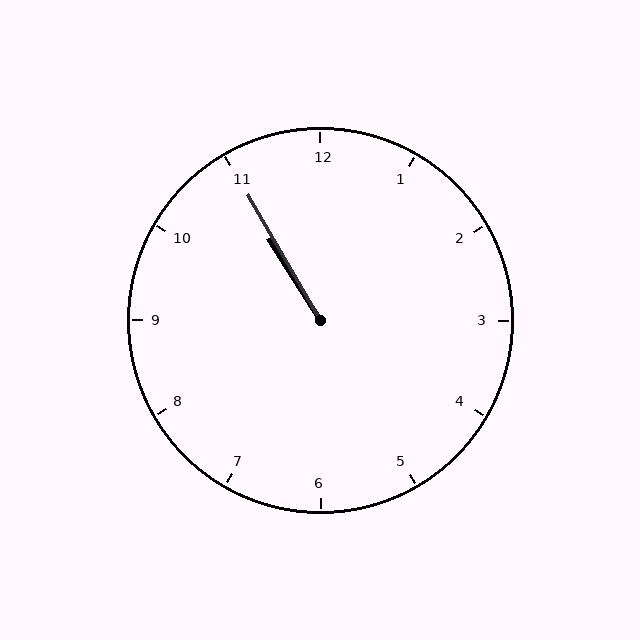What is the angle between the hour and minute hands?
Approximately 2 degrees.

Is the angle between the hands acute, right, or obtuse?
It is acute.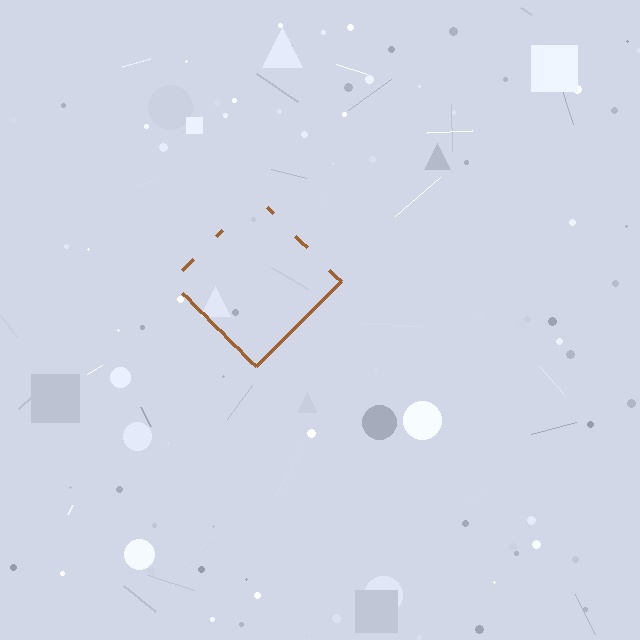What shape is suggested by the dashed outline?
The dashed outline suggests a diamond.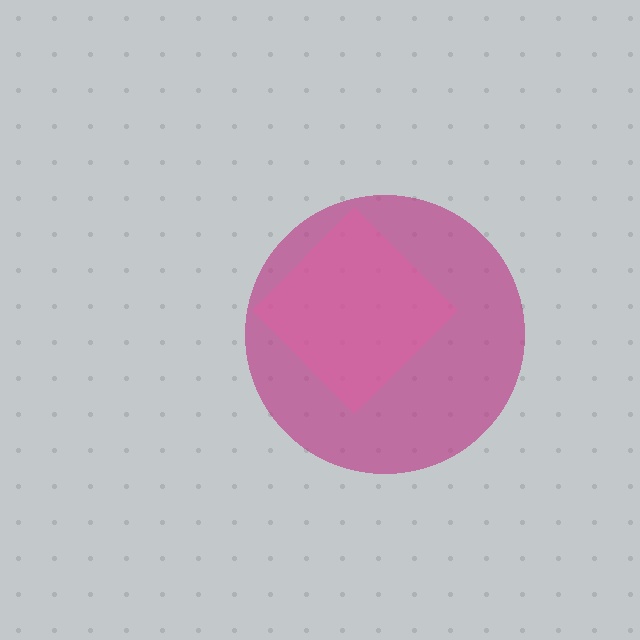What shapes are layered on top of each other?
The layered shapes are: a magenta circle, a pink diamond.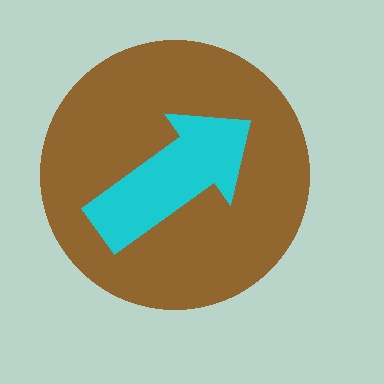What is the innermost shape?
The cyan arrow.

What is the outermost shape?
The brown circle.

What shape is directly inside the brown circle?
The cyan arrow.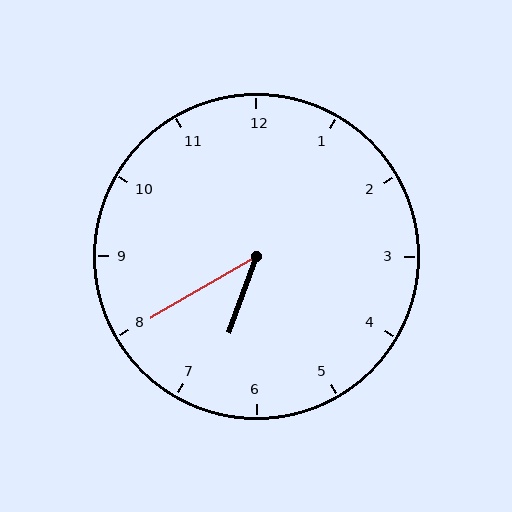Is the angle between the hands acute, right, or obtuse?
It is acute.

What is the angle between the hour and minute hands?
Approximately 40 degrees.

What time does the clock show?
6:40.